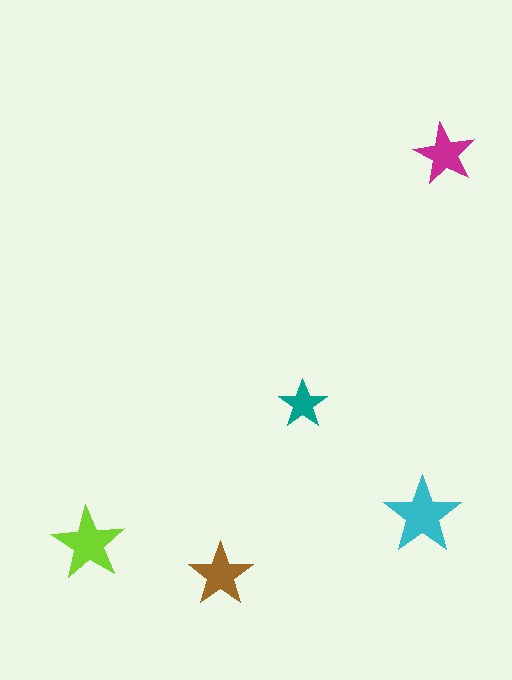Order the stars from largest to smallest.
the cyan one, the lime one, the brown one, the magenta one, the teal one.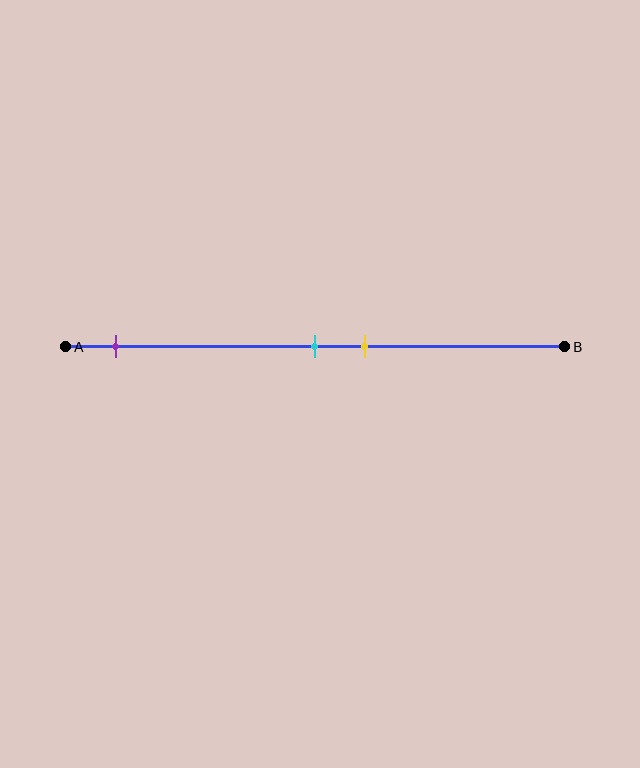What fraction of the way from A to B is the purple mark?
The purple mark is approximately 10% (0.1) of the way from A to B.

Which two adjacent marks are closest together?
The cyan and yellow marks are the closest adjacent pair.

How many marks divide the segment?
There are 3 marks dividing the segment.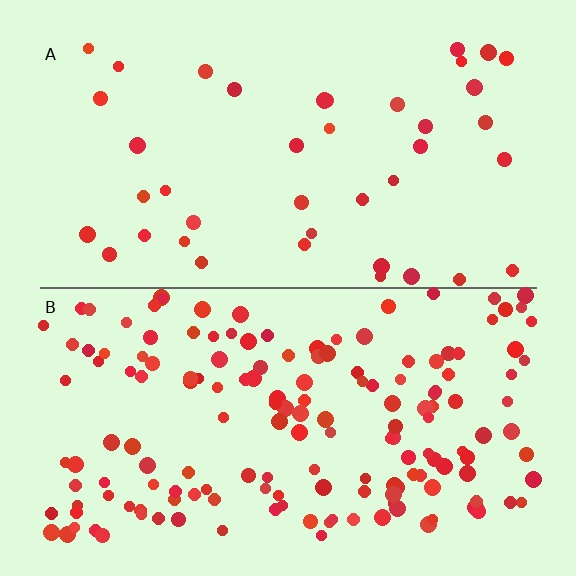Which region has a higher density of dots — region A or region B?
B (the bottom).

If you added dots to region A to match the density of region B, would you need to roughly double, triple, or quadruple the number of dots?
Approximately quadruple.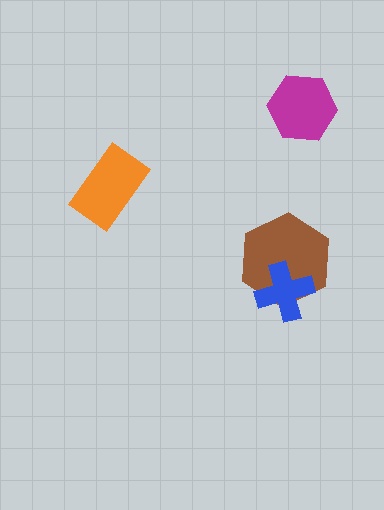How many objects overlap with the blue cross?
1 object overlaps with the blue cross.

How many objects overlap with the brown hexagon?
1 object overlaps with the brown hexagon.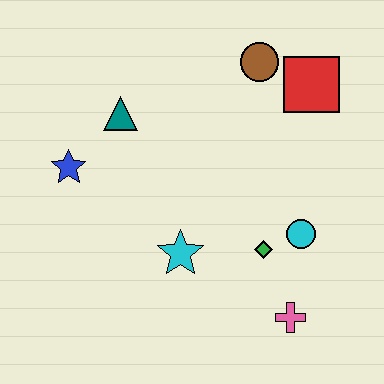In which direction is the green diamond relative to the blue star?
The green diamond is to the right of the blue star.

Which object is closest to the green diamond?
The cyan circle is closest to the green diamond.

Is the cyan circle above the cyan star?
Yes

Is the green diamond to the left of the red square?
Yes